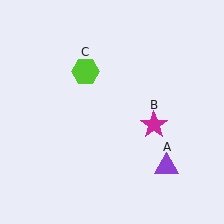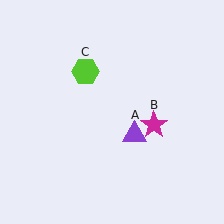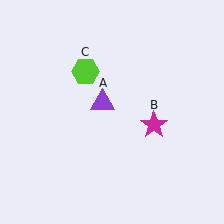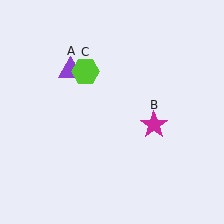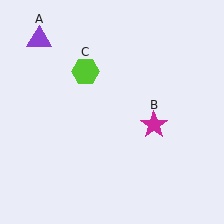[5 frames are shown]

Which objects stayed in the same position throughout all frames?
Magenta star (object B) and lime hexagon (object C) remained stationary.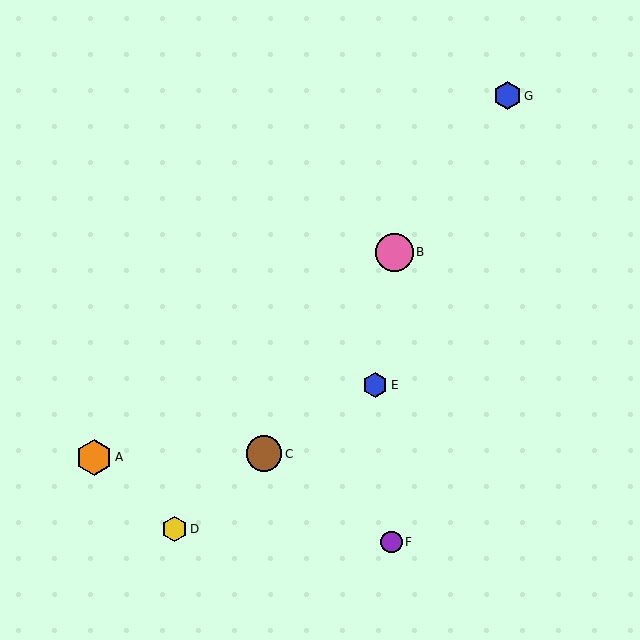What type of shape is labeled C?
Shape C is a brown circle.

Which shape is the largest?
The pink circle (labeled B) is the largest.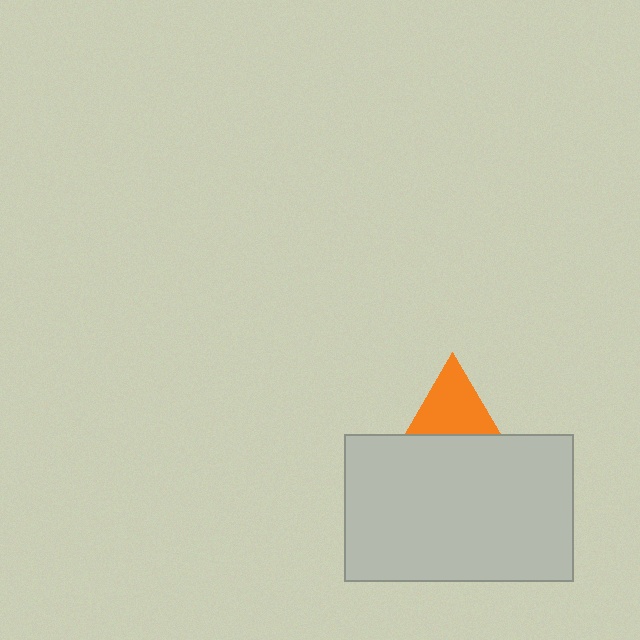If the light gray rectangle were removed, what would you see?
You would see the complete orange triangle.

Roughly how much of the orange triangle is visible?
About half of it is visible (roughly 62%).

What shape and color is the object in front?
The object in front is a light gray rectangle.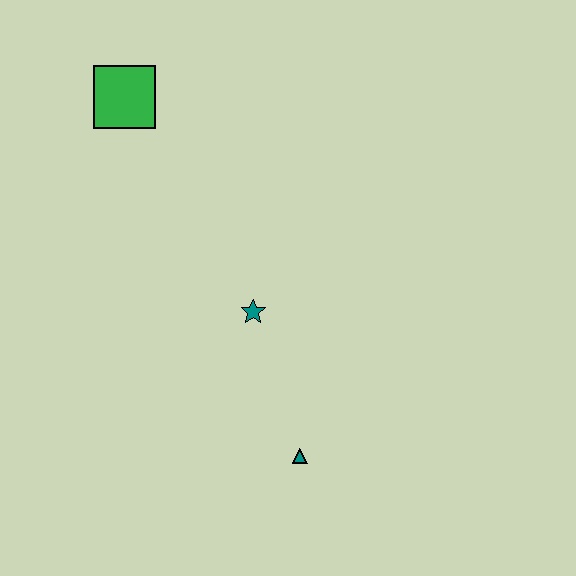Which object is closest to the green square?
The teal star is closest to the green square.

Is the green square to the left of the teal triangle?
Yes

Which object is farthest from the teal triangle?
The green square is farthest from the teal triangle.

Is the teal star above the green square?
No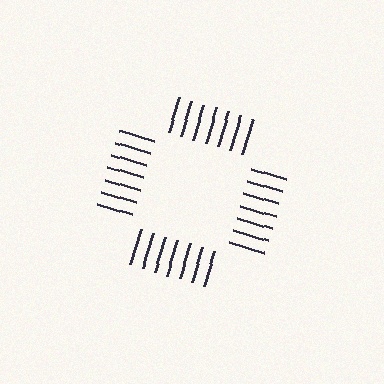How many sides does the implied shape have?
4 sides — the line-ends trace a square.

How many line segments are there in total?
28 — 7 along each of the 4 edges.